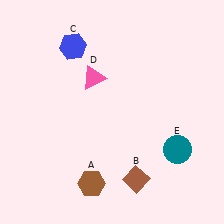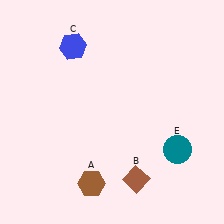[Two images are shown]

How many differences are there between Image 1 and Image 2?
There is 1 difference between the two images.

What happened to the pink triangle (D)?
The pink triangle (D) was removed in Image 2. It was in the top-left area of Image 1.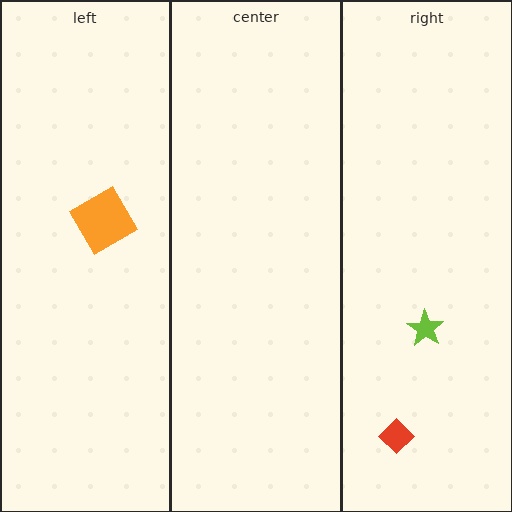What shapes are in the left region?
The orange diamond.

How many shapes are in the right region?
2.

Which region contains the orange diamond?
The left region.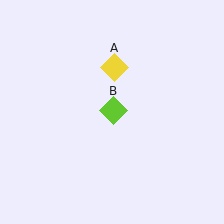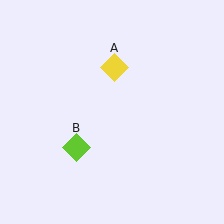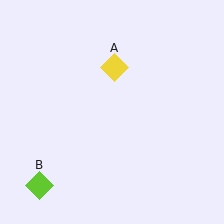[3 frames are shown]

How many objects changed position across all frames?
1 object changed position: lime diamond (object B).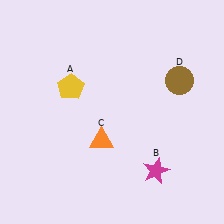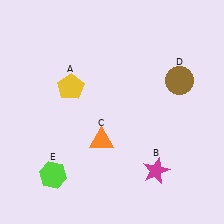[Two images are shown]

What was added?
A lime hexagon (E) was added in Image 2.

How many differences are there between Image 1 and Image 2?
There is 1 difference between the two images.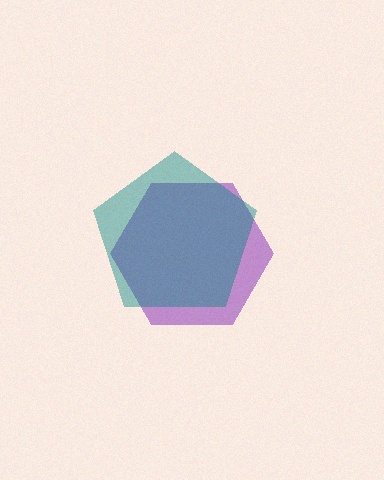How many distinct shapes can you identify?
There are 2 distinct shapes: a purple hexagon, a teal pentagon.